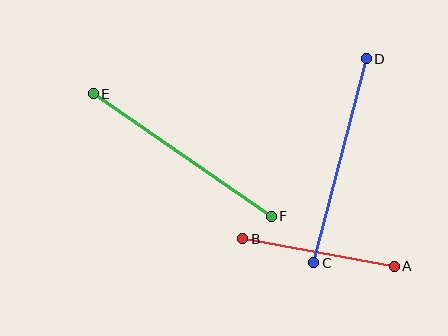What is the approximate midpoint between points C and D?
The midpoint is at approximately (340, 161) pixels.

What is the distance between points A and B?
The distance is approximately 154 pixels.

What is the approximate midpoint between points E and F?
The midpoint is at approximately (182, 155) pixels.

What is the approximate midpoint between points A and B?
The midpoint is at approximately (319, 252) pixels.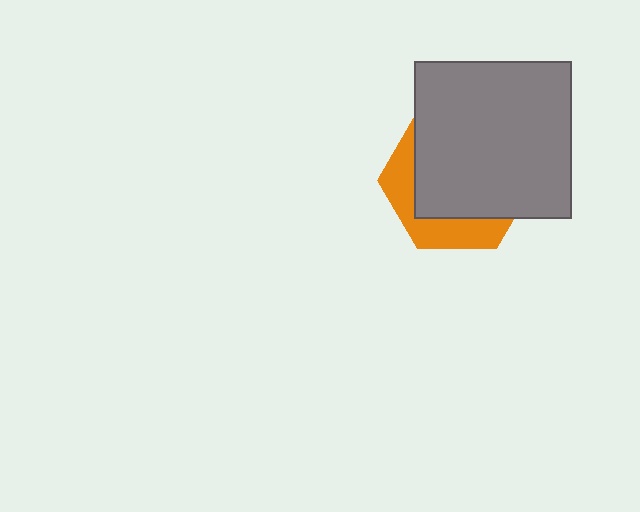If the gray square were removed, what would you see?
You would see the complete orange hexagon.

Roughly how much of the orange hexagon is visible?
A small part of it is visible (roughly 30%).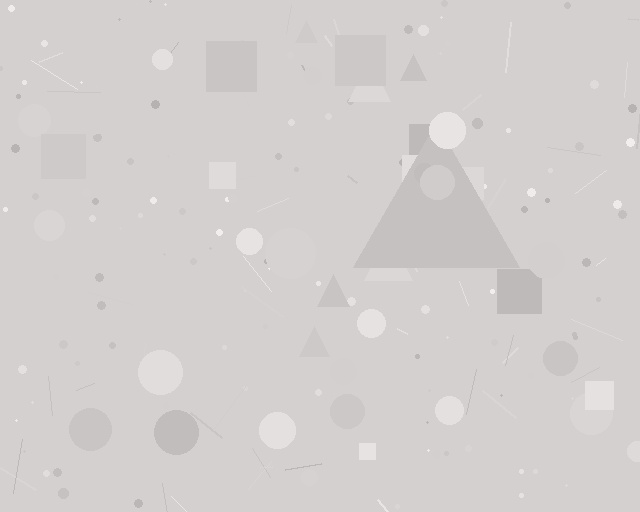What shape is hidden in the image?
A triangle is hidden in the image.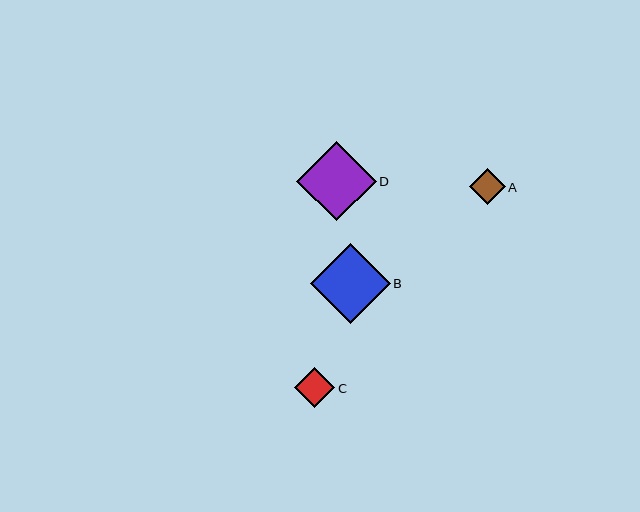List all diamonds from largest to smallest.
From largest to smallest: B, D, C, A.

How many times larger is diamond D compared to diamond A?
Diamond D is approximately 2.2 times the size of diamond A.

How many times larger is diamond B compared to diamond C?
Diamond B is approximately 2.0 times the size of diamond C.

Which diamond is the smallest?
Diamond A is the smallest with a size of approximately 36 pixels.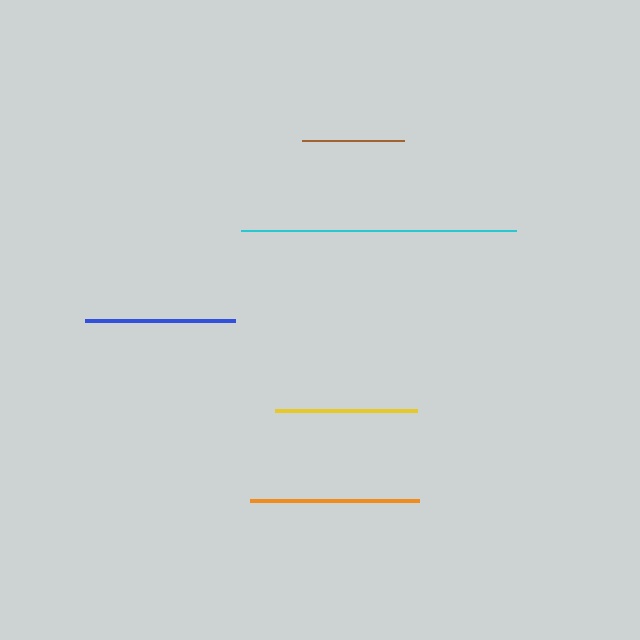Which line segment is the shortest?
The brown line is the shortest at approximately 101 pixels.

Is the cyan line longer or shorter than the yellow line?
The cyan line is longer than the yellow line.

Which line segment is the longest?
The cyan line is the longest at approximately 275 pixels.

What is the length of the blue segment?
The blue segment is approximately 150 pixels long.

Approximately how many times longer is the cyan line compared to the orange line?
The cyan line is approximately 1.6 times the length of the orange line.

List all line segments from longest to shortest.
From longest to shortest: cyan, orange, blue, yellow, brown.